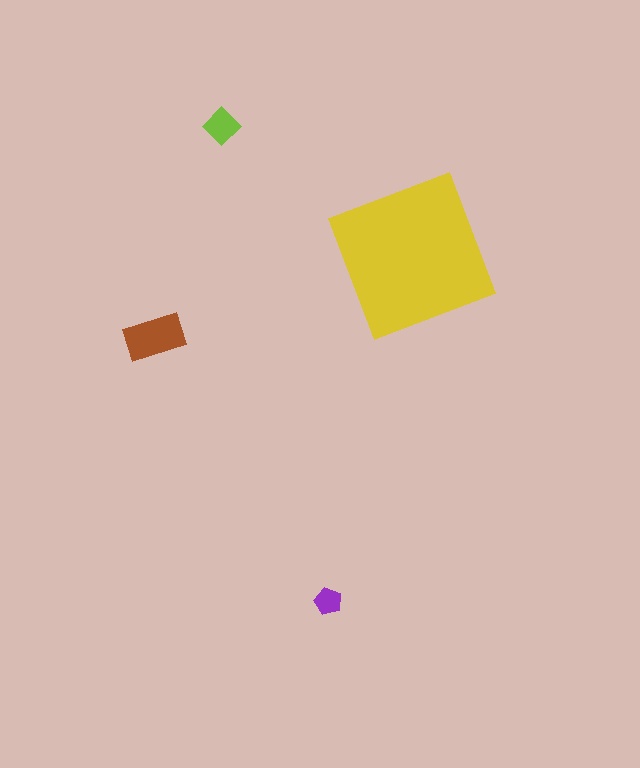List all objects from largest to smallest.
The yellow square, the brown rectangle, the lime diamond, the purple pentagon.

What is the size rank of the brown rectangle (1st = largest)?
2nd.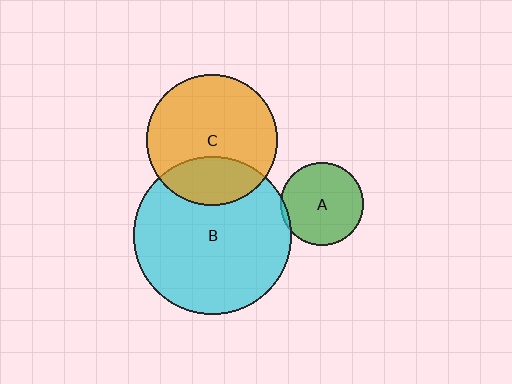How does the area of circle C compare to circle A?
Approximately 2.5 times.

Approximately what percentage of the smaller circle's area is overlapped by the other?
Approximately 5%.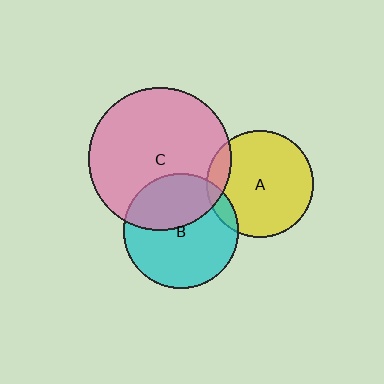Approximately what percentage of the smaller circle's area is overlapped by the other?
Approximately 10%.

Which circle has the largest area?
Circle C (pink).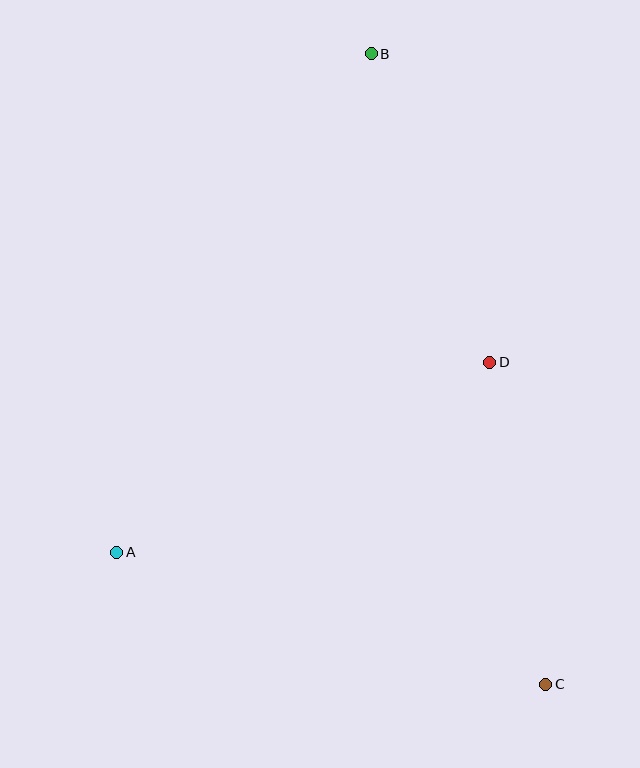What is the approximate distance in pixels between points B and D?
The distance between B and D is approximately 331 pixels.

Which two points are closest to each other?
Points C and D are closest to each other.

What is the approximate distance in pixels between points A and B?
The distance between A and B is approximately 560 pixels.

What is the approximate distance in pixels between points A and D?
The distance between A and D is approximately 419 pixels.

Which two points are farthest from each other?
Points B and C are farthest from each other.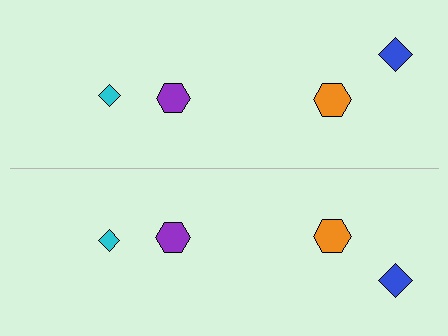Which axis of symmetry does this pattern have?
The pattern has a horizontal axis of symmetry running through the center of the image.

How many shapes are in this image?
There are 8 shapes in this image.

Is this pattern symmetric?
Yes, this pattern has bilateral (reflection) symmetry.